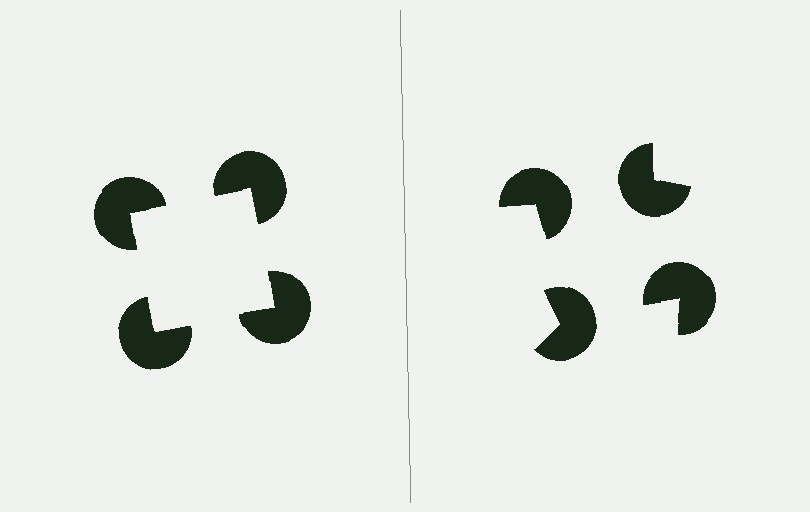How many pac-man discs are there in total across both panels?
8 — 4 on each side.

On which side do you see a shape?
An illusory square appears on the left side. On the right side the wedge cuts are rotated, so no coherent shape forms.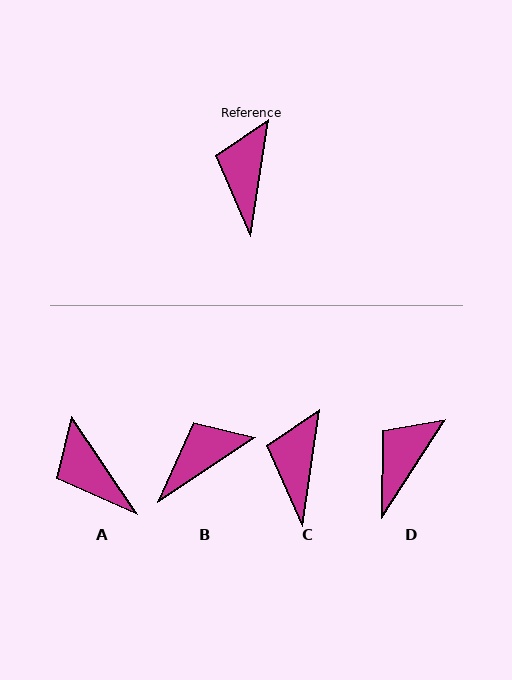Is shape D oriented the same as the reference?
No, it is off by about 24 degrees.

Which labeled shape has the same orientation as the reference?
C.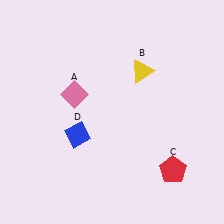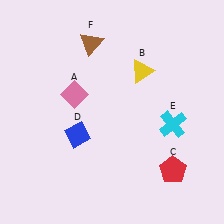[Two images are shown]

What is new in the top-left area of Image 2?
A brown triangle (F) was added in the top-left area of Image 2.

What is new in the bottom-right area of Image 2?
A cyan cross (E) was added in the bottom-right area of Image 2.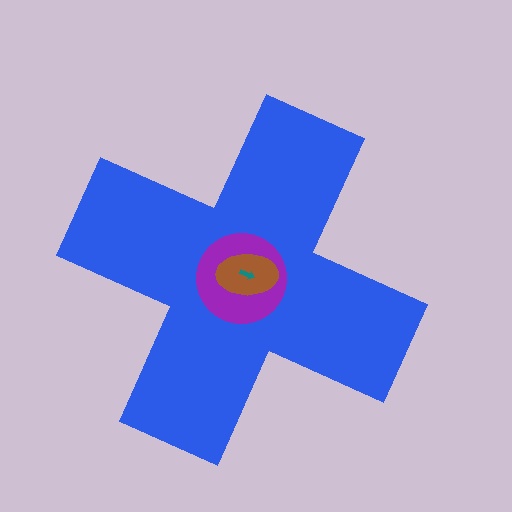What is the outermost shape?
The blue cross.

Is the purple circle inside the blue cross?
Yes.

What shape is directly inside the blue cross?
The purple circle.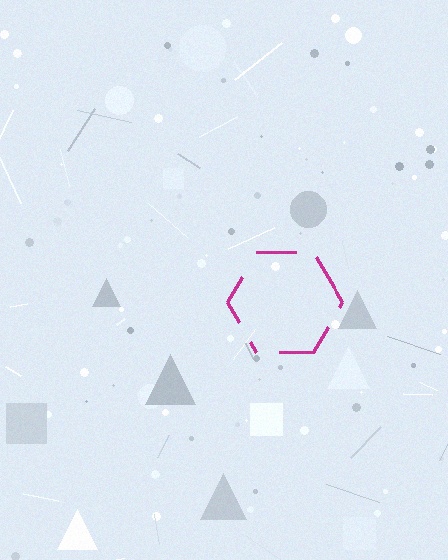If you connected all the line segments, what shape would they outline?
They would outline a hexagon.